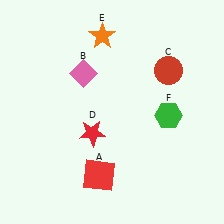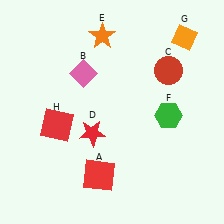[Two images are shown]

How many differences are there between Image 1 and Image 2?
There are 2 differences between the two images.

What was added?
An orange diamond (G), a red square (H) were added in Image 2.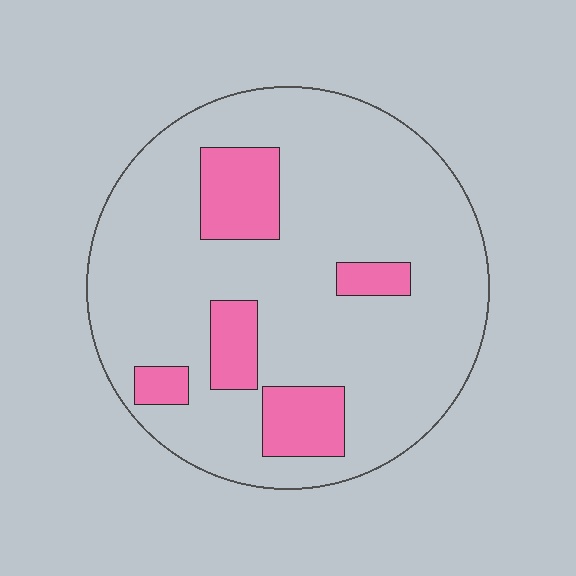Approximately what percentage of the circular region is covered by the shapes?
Approximately 15%.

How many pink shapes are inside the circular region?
5.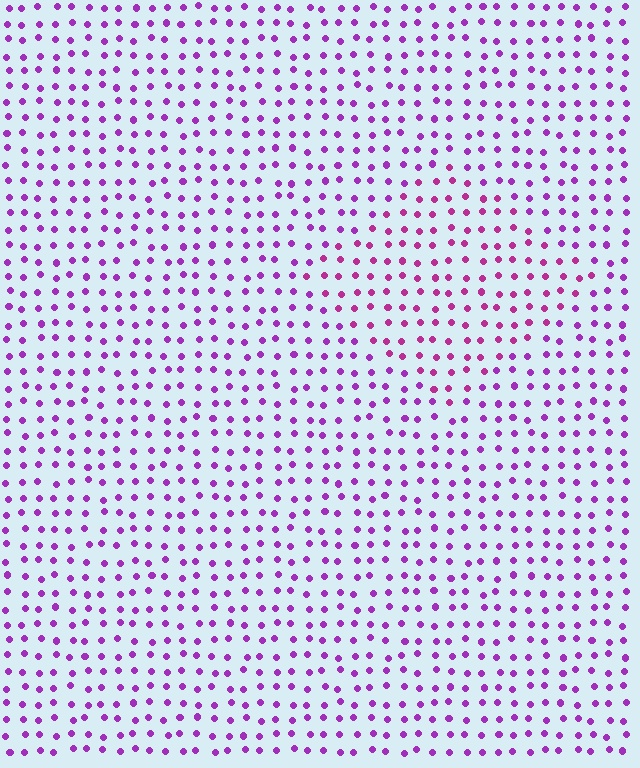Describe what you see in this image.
The image is filled with small purple elements in a uniform arrangement. A diamond-shaped region is visible where the elements are tinted to a slightly different hue, forming a subtle color boundary.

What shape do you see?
I see a diamond.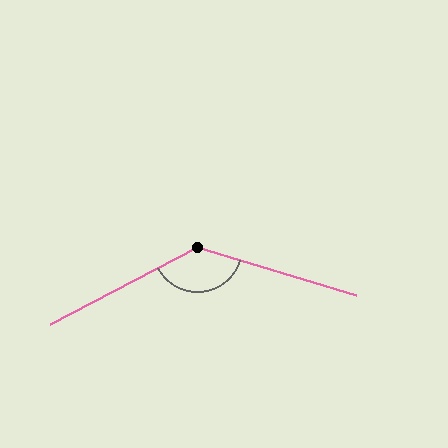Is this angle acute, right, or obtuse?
It is obtuse.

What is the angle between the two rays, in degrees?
Approximately 136 degrees.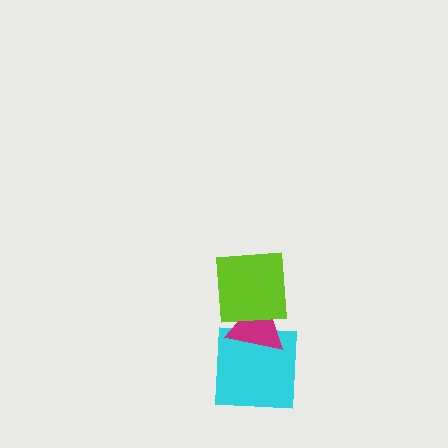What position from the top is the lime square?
The lime square is 1st from the top.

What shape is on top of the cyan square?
The magenta triangle is on top of the cyan square.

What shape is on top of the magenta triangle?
The lime square is on top of the magenta triangle.